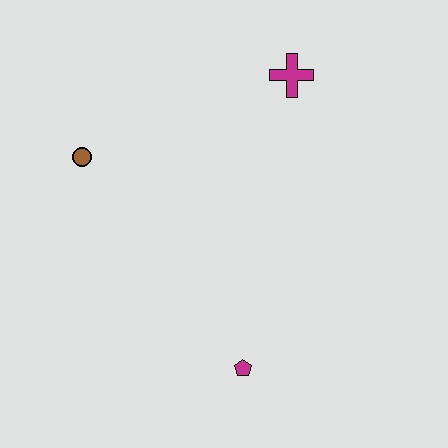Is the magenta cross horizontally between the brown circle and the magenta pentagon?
No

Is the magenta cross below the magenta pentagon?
No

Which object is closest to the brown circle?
The magenta cross is closest to the brown circle.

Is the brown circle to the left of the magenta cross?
Yes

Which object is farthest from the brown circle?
The magenta pentagon is farthest from the brown circle.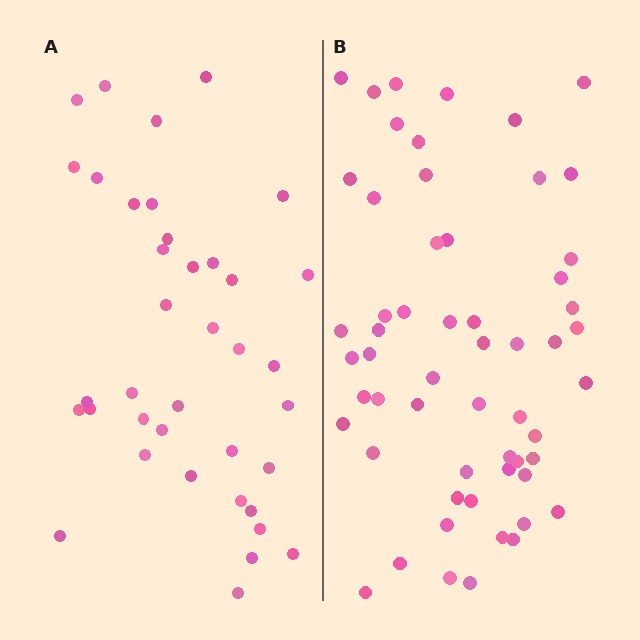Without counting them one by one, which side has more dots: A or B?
Region B (the right region) has more dots.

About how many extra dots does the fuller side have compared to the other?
Region B has approximately 20 more dots than region A.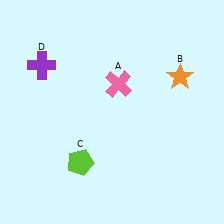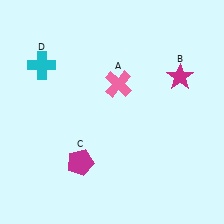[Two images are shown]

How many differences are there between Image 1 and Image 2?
There are 3 differences between the two images.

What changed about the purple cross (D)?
In Image 1, D is purple. In Image 2, it changed to cyan.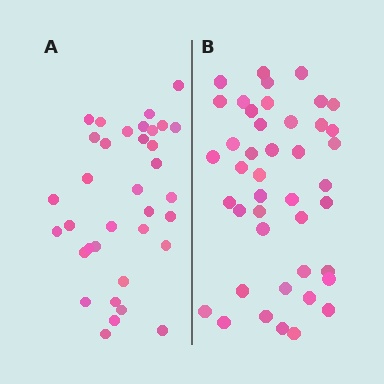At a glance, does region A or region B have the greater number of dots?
Region B (the right region) has more dots.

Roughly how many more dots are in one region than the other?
Region B has roughly 8 or so more dots than region A.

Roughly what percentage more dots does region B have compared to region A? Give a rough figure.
About 25% more.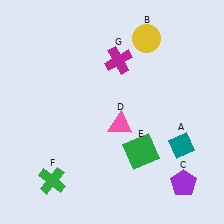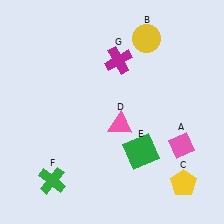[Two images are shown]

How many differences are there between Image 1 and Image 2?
There are 2 differences between the two images.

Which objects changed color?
A changed from teal to pink. C changed from purple to yellow.